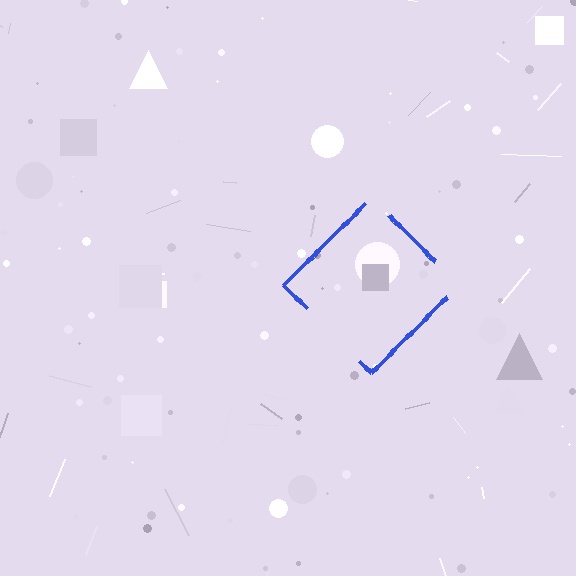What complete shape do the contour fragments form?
The contour fragments form a diamond.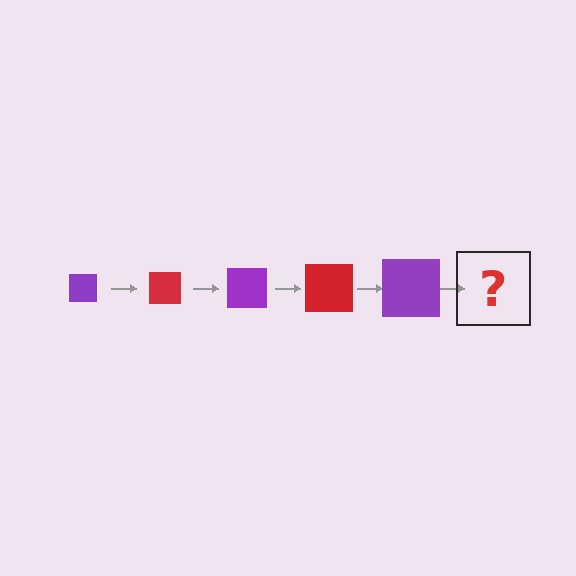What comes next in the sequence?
The next element should be a red square, larger than the previous one.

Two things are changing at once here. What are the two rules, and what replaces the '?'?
The two rules are that the square grows larger each step and the color cycles through purple and red. The '?' should be a red square, larger than the previous one.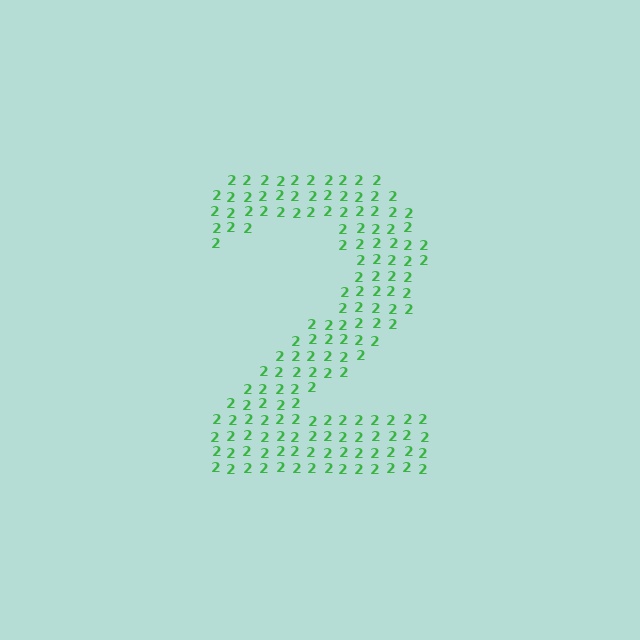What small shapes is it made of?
It is made of small digit 2's.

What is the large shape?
The large shape is the digit 2.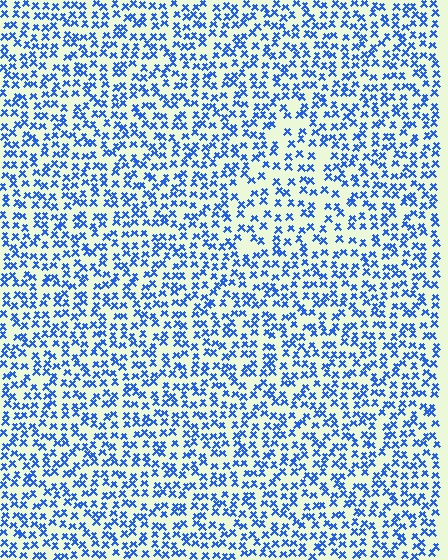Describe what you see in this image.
The image contains small blue elements arranged at two different densities. A triangle-shaped region is visible where the elements are less densely packed than the surrounding area.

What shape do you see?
I see a triangle.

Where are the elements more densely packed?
The elements are more densely packed outside the triangle boundary.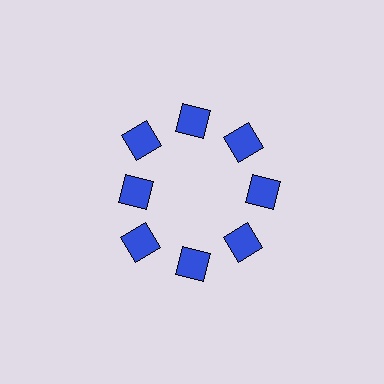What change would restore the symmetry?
The symmetry would be restored by moving it outward, back onto the ring so that all 8 squares sit at equal angles and equal distance from the center.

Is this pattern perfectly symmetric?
No. The 8 blue squares are arranged in a ring, but one element near the 9 o'clock position is pulled inward toward the center, breaking the 8-fold rotational symmetry.